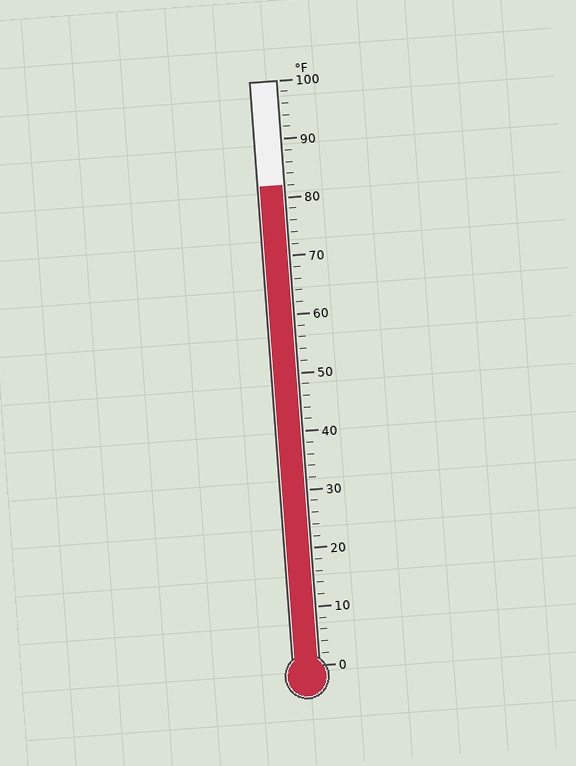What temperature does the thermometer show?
The thermometer shows approximately 82°F.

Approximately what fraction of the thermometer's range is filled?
The thermometer is filled to approximately 80% of its range.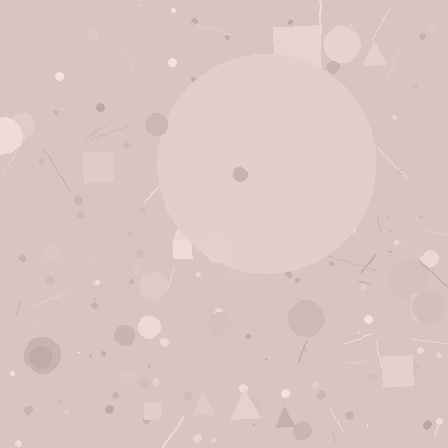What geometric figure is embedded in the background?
A circle is embedded in the background.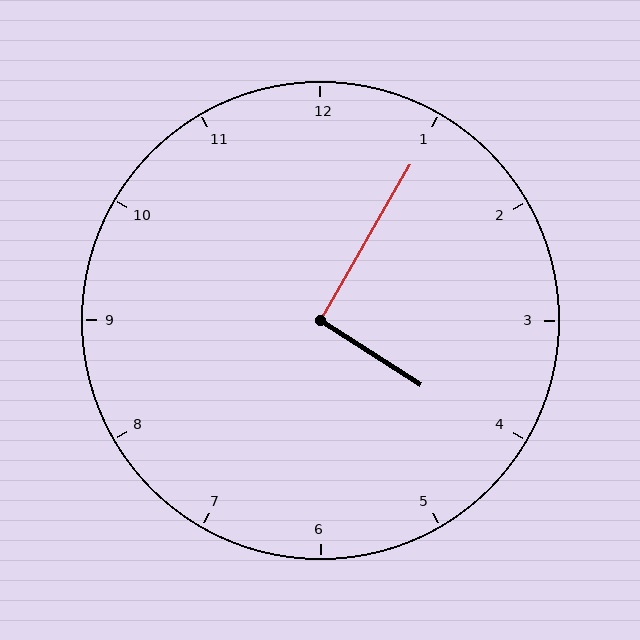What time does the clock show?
4:05.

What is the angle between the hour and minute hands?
Approximately 92 degrees.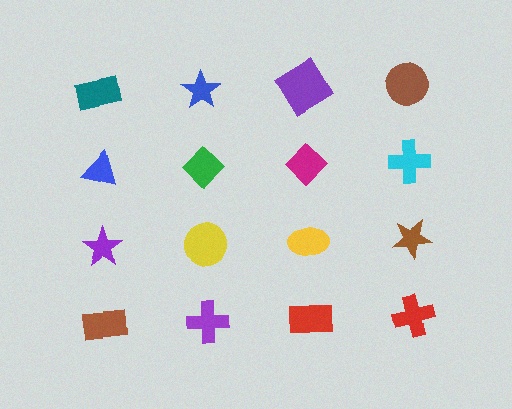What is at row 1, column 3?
A purple diamond.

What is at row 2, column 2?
A green diamond.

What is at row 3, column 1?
A purple star.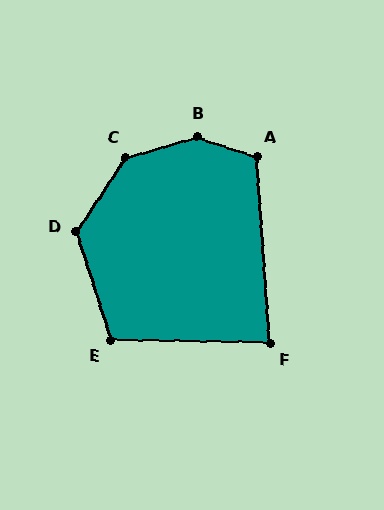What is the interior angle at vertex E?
Approximately 109 degrees (obtuse).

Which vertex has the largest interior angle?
B, at approximately 146 degrees.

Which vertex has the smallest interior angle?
F, at approximately 85 degrees.